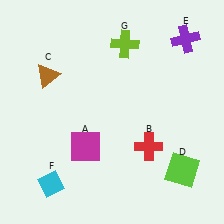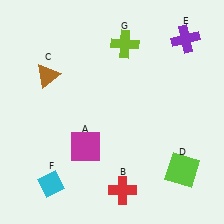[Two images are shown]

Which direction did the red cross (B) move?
The red cross (B) moved down.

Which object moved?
The red cross (B) moved down.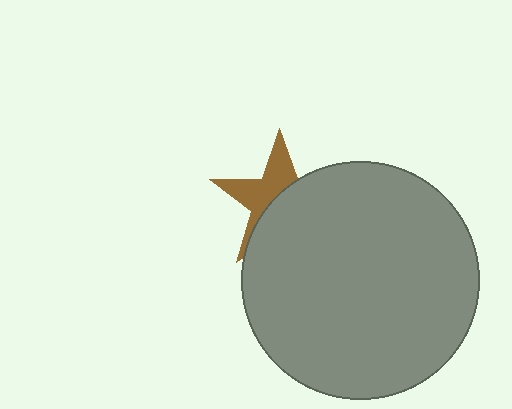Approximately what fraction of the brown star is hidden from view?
Roughly 57% of the brown star is hidden behind the gray circle.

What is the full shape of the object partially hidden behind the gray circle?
The partially hidden object is a brown star.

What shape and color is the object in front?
The object in front is a gray circle.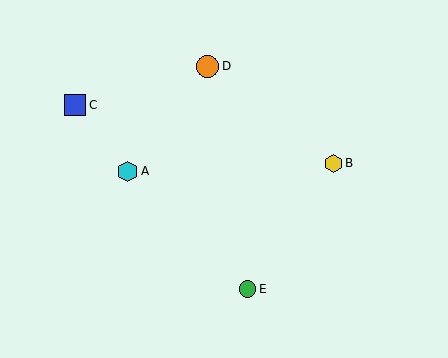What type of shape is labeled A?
Shape A is a cyan hexagon.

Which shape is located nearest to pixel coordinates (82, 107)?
The blue square (labeled C) at (75, 105) is nearest to that location.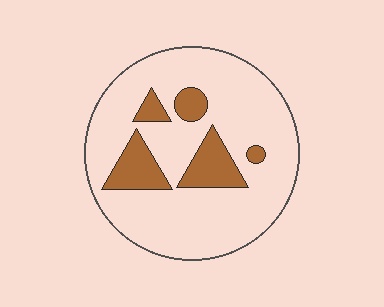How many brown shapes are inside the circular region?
5.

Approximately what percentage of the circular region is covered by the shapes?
Approximately 20%.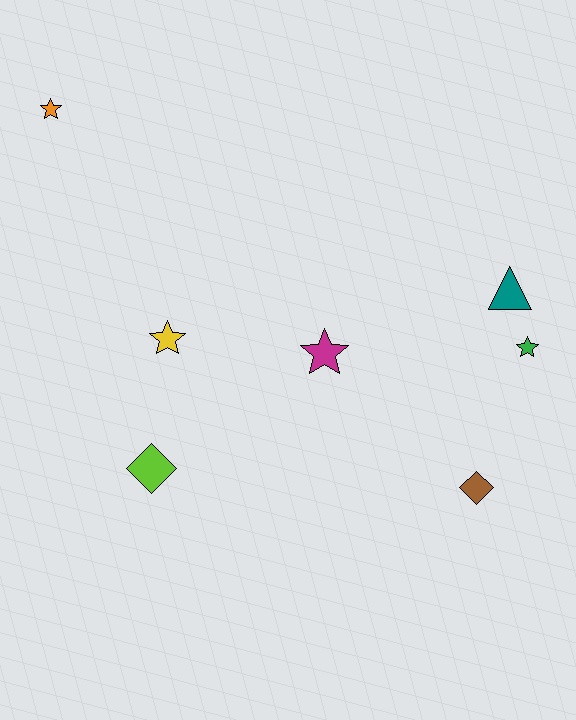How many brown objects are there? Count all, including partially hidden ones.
There is 1 brown object.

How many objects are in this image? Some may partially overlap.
There are 7 objects.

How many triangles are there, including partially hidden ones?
There is 1 triangle.